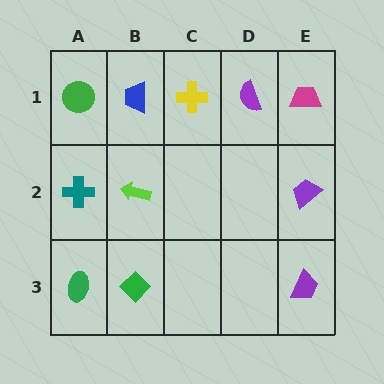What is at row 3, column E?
A purple trapezoid.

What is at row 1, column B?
A blue trapezoid.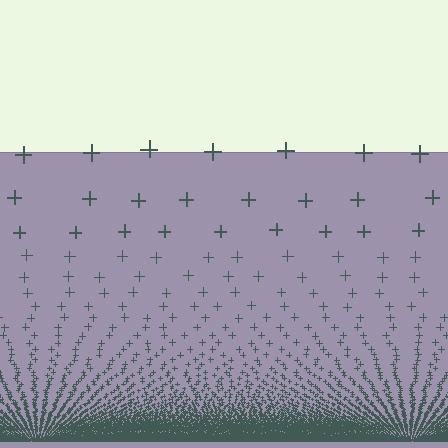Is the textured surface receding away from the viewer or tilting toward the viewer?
The surface appears to tilt toward the viewer. Texture elements get larger and sparser toward the top.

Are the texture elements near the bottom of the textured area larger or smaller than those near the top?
Smaller. The gradient is inverted — elements near the bottom are smaller and denser.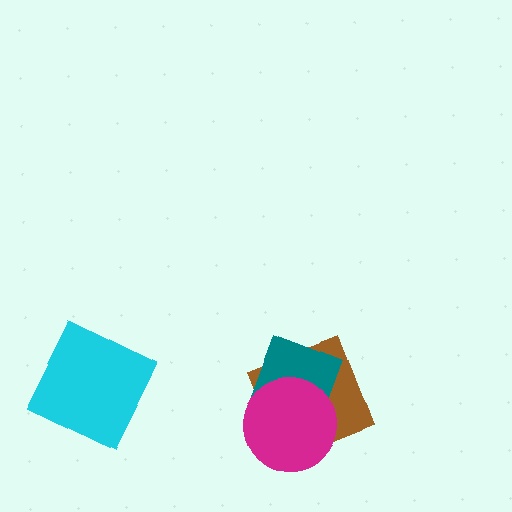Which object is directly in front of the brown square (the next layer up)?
The teal square is directly in front of the brown square.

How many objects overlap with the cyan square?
0 objects overlap with the cyan square.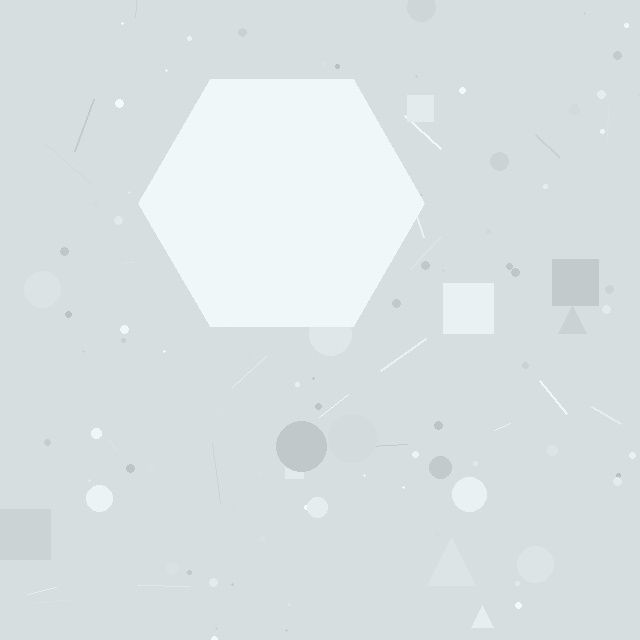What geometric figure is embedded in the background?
A hexagon is embedded in the background.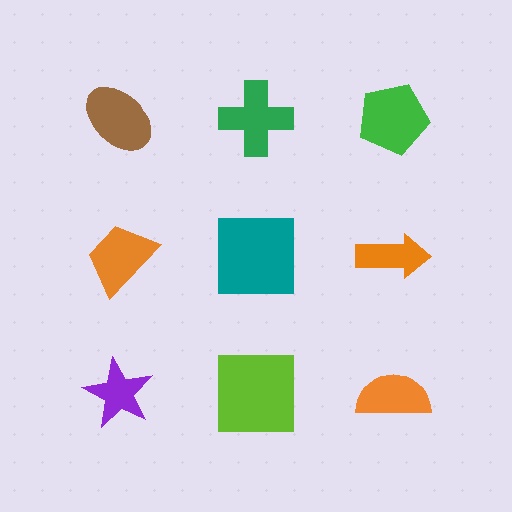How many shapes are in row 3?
3 shapes.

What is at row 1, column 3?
A green pentagon.